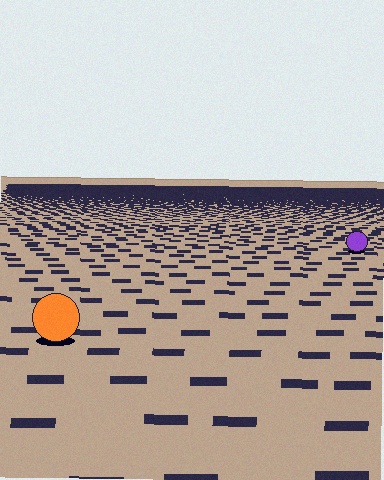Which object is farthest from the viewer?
The purple circle is farthest from the viewer. It appears smaller and the ground texture around it is denser.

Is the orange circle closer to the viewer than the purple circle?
Yes. The orange circle is closer — you can tell from the texture gradient: the ground texture is coarser near it.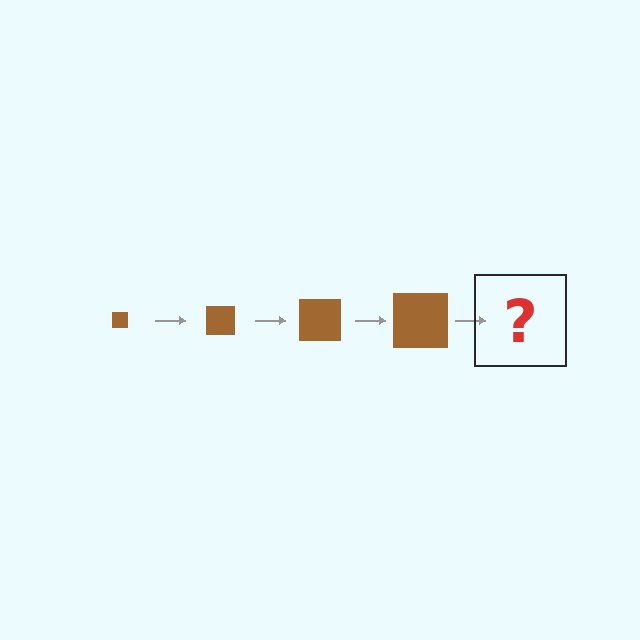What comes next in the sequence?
The next element should be a brown square, larger than the previous one.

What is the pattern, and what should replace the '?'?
The pattern is that the square gets progressively larger each step. The '?' should be a brown square, larger than the previous one.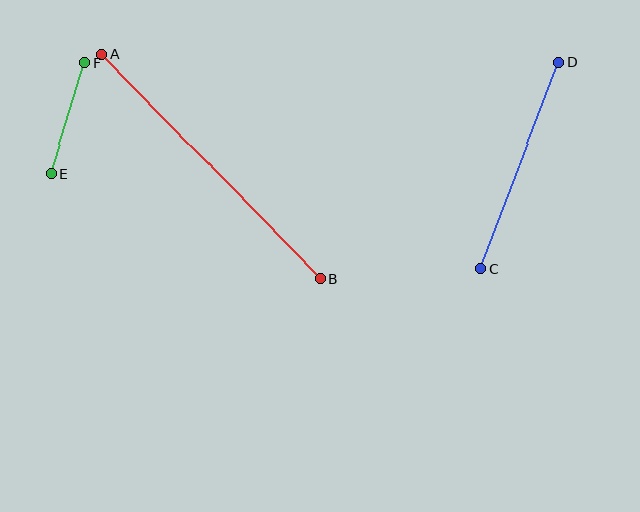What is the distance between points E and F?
The distance is approximately 116 pixels.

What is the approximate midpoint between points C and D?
The midpoint is at approximately (520, 166) pixels.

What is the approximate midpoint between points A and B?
The midpoint is at approximately (211, 166) pixels.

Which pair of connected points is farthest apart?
Points A and B are farthest apart.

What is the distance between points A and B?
The distance is approximately 313 pixels.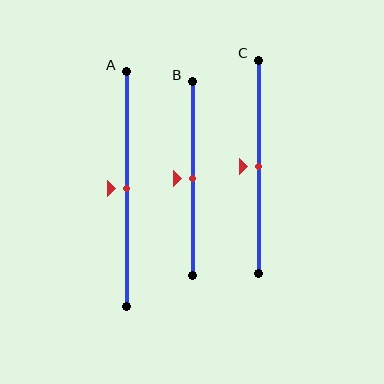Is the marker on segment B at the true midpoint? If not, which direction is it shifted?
Yes, the marker on segment B is at the true midpoint.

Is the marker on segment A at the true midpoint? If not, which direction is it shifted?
Yes, the marker on segment A is at the true midpoint.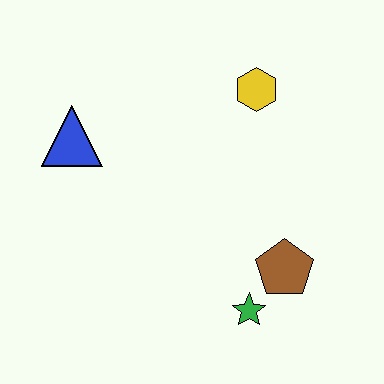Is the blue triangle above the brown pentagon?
Yes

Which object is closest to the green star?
The brown pentagon is closest to the green star.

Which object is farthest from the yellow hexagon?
The green star is farthest from the yellow hexagon.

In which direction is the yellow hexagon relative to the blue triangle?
The yellow hexagon is to the right of the blue triangle.